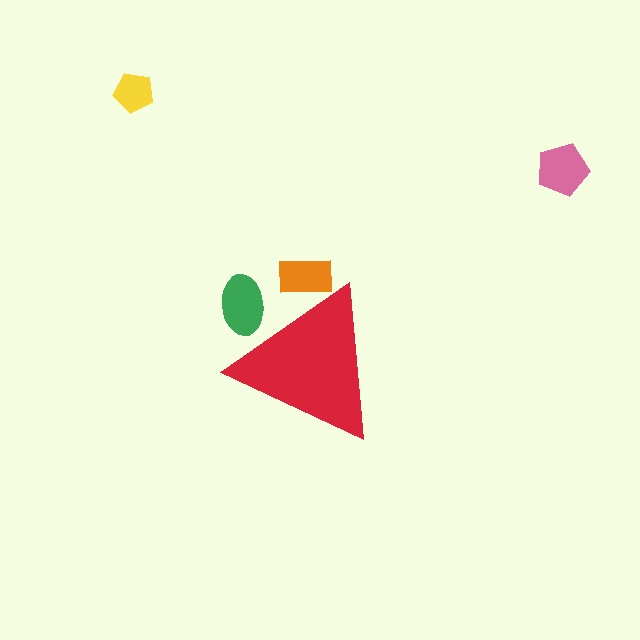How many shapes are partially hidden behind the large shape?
2 shapes are partially hidden.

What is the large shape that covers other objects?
A red triangle.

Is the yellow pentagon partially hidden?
No, the yellow pentagon is fully visible.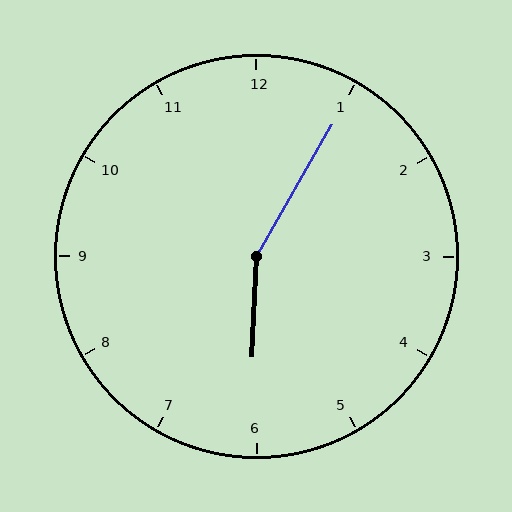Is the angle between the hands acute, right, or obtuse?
It is obtuse.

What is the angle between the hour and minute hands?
Approximately 152 degrees.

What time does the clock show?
6:05.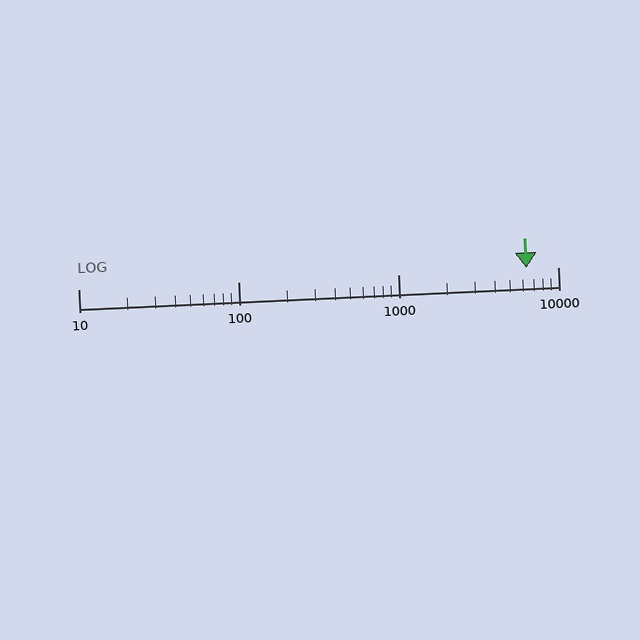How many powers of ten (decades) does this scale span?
The scale spans 3 decades, from 10 to 10000.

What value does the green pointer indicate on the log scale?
The pointer indicates approximately 6400.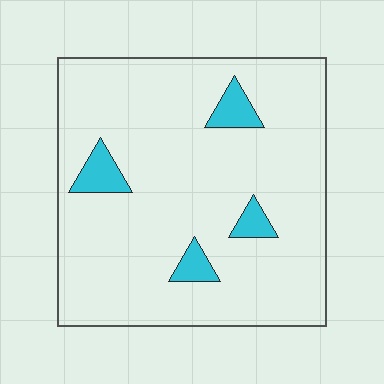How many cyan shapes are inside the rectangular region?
4.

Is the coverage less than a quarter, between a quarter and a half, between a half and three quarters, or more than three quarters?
Less than a quarter.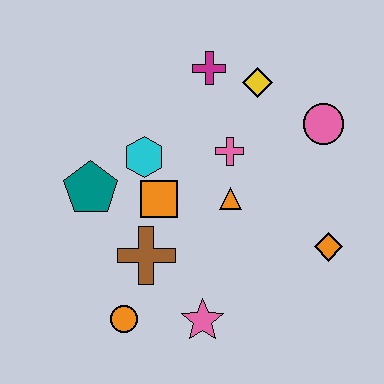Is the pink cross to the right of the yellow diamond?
No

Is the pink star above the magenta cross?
No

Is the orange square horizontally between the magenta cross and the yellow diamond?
No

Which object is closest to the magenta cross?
The yellow diamond is closest to the magenta cross.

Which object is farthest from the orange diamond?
The teal pentagon is farthest from the orange diamond.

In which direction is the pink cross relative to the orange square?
The pink cross is to the right of the orange square.